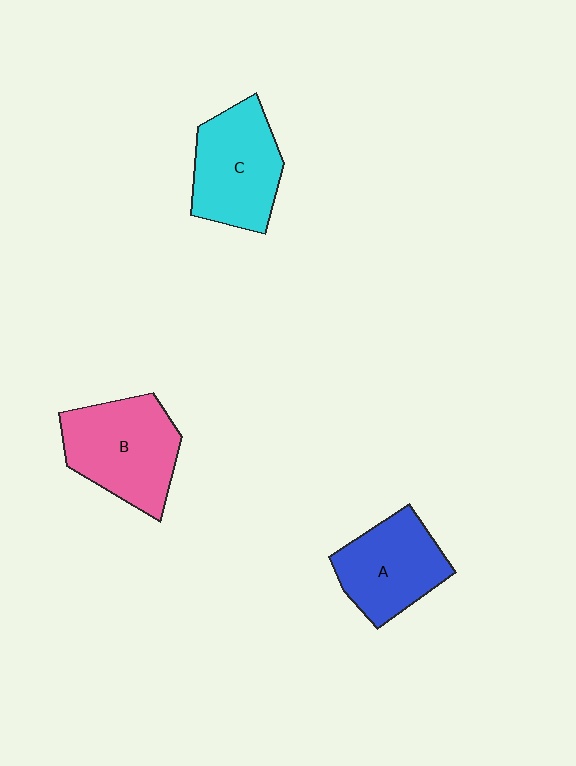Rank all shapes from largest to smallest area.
From largest to smallest: B (pink), C (cyan), A (blue).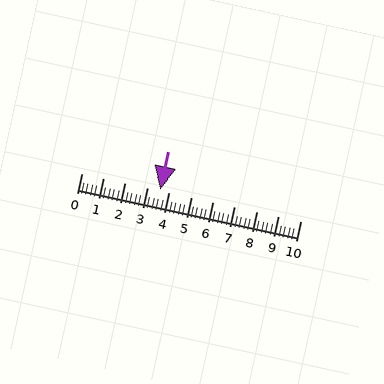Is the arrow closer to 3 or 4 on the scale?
The arrow is closer to 4.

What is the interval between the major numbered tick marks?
The major tick marks are spaced 1 units apart.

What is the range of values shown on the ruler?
The ruler shows values from 0 to 10.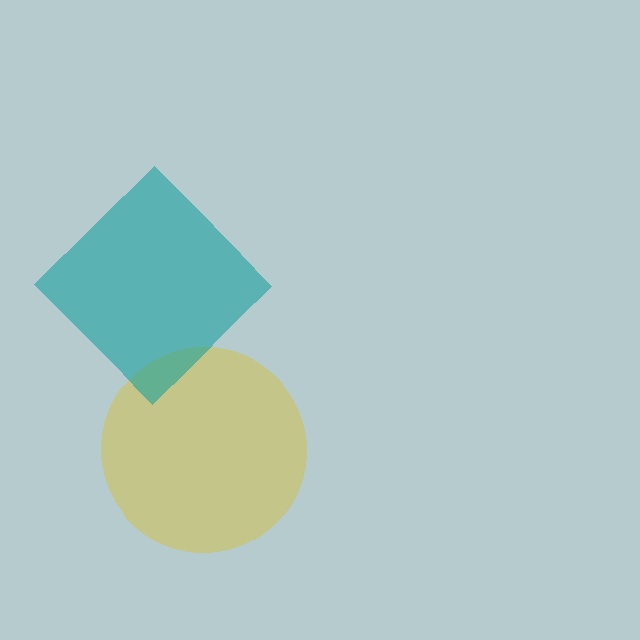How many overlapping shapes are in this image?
There are 2 overlapping shapes in the image.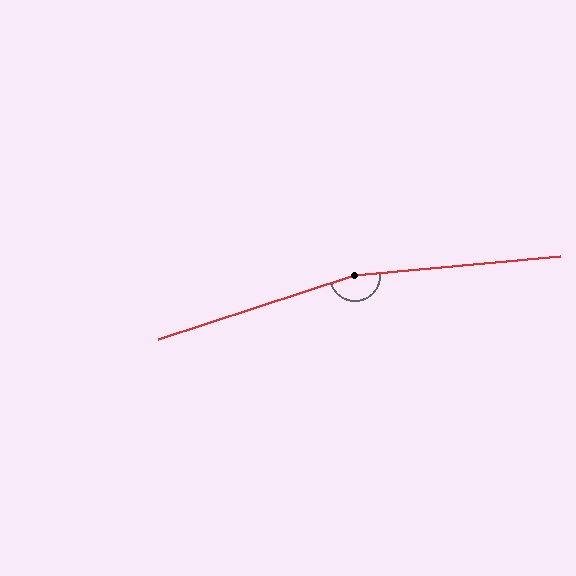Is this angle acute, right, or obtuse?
It is obtuse.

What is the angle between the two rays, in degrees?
Approximately 168 degrees.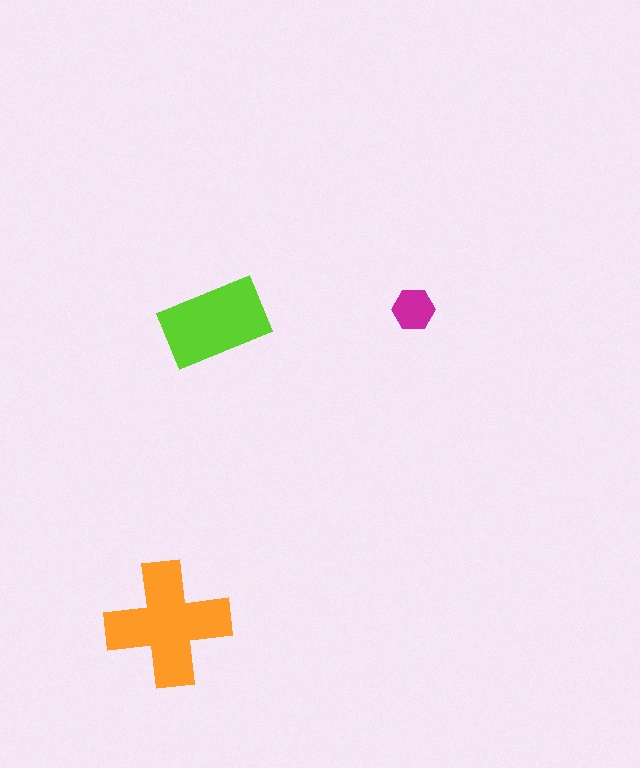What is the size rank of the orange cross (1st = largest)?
1st.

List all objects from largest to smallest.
The orange cross, the lime rectangle, the magenta hexagon.